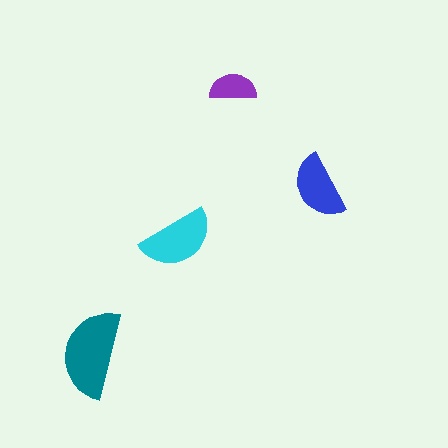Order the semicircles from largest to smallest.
the teal one, the cyan one, the blue one, the purple one.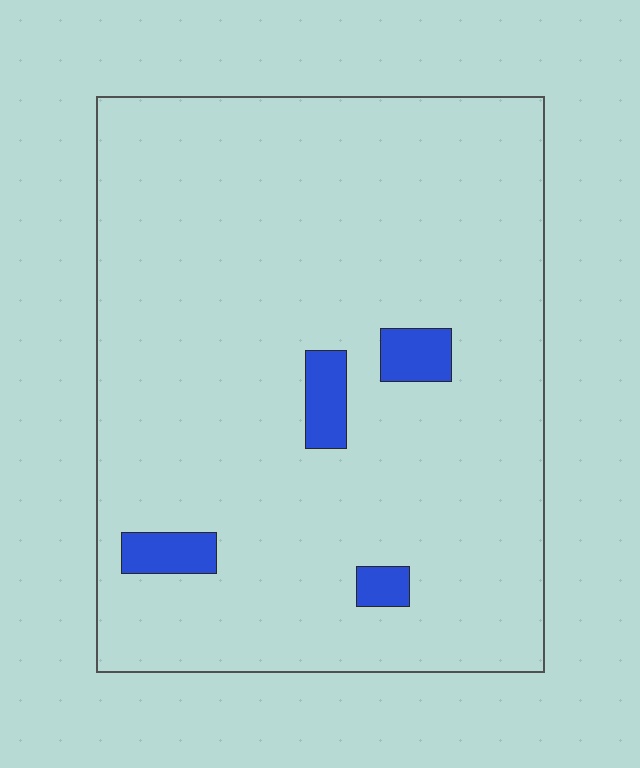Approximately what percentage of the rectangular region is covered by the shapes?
Approximately 5%.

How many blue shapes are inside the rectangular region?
4.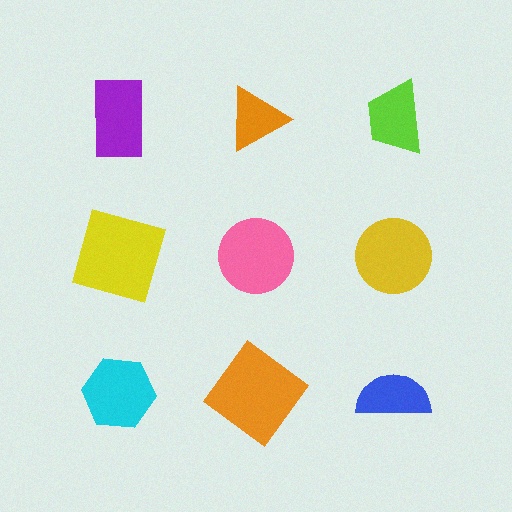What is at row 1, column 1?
A purple rectangle.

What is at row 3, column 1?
A cyan hexagon.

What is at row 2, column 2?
A pink circle.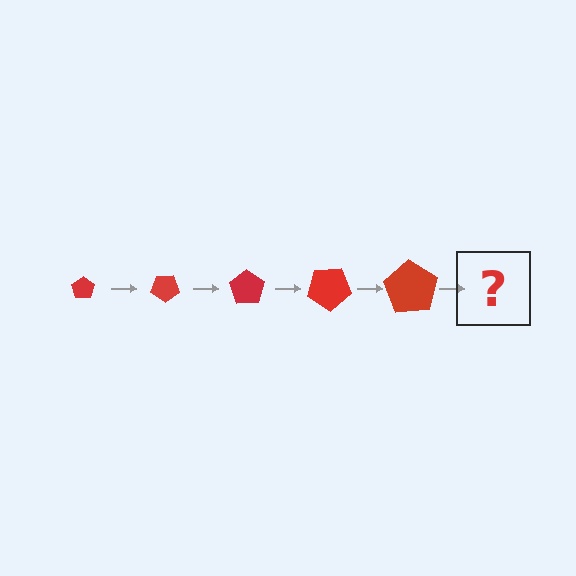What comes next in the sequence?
The next element should be a pentagon, larger than the previous one and rotated 175 degrees from the start.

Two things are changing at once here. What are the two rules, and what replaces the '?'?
The two rules are that the pentagon grows larger each step and it rotates 35 degrees each step. The '?' should be a pentagon, larger than the previous one and rotated 175 degrees from the start.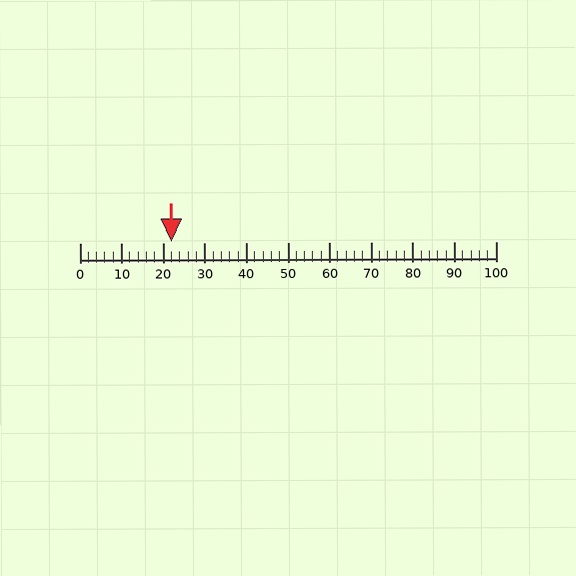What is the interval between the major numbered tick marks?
The major tick marks are spaced 10 units apart.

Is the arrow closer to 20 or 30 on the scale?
The arrow is closer to 20.